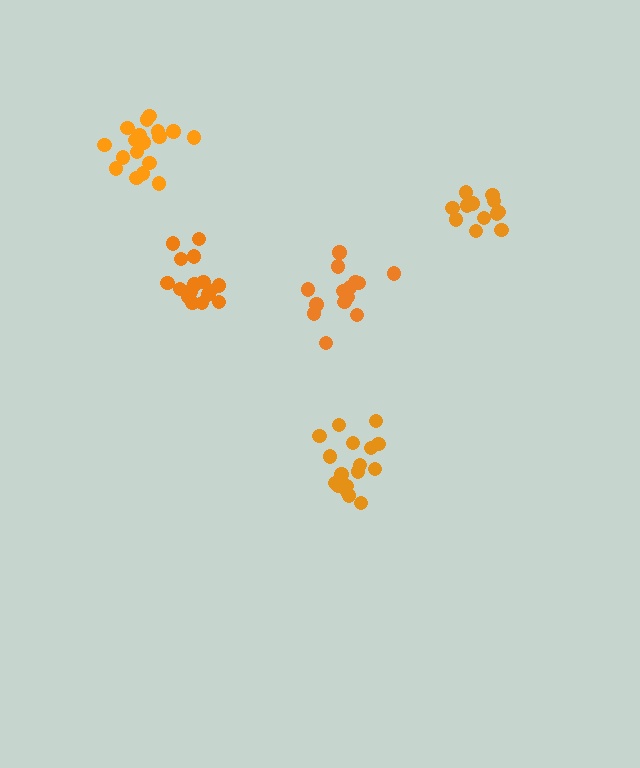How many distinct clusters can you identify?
There are 5 distinct clusters.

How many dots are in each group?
Group 1: 14 dots, Group 2: 18 dots, Group 3: 12 dots, Group 4: 16 dots, Group 5: 17 dots (77 total).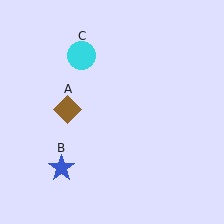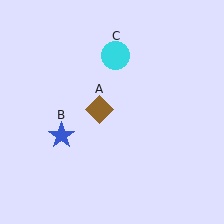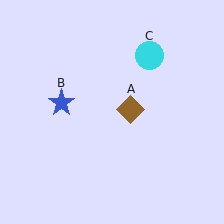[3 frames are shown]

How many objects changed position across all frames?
3 objects changed position: brown diamond (object A), blue star (object B), cyan circle (object C).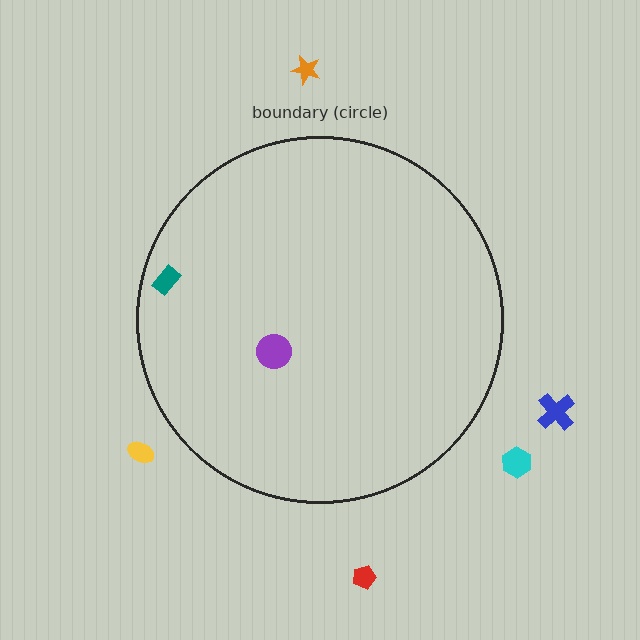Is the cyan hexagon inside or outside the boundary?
Outside.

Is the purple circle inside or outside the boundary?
Inside.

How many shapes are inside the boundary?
2 inside, 5 outside.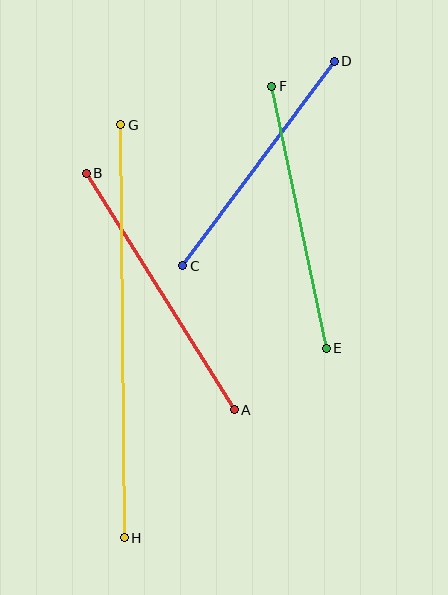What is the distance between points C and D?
The distance is approximately 254 pixels.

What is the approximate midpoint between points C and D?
The midpoint is at approximately (258, 163) pixels.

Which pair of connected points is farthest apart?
Points G and H are farthest apart.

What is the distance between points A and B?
The distance is approximately 279 pixels.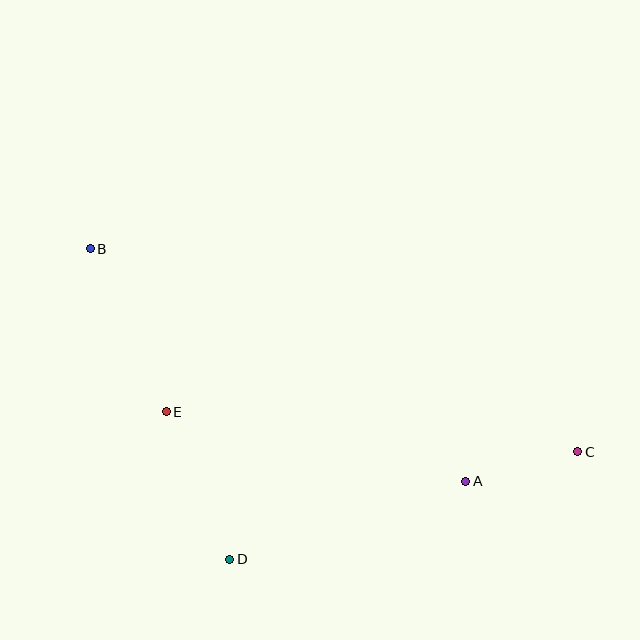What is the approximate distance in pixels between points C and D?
The distance between C and D is approximately 364 pixels.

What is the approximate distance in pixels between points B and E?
The distance between B and E is approximately 180 pixels.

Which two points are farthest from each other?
Points B and C are farthest from each other.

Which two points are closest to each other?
Points A and C are closest to each other.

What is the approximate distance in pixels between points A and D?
The distance between A and D is approximately 248 pixels.